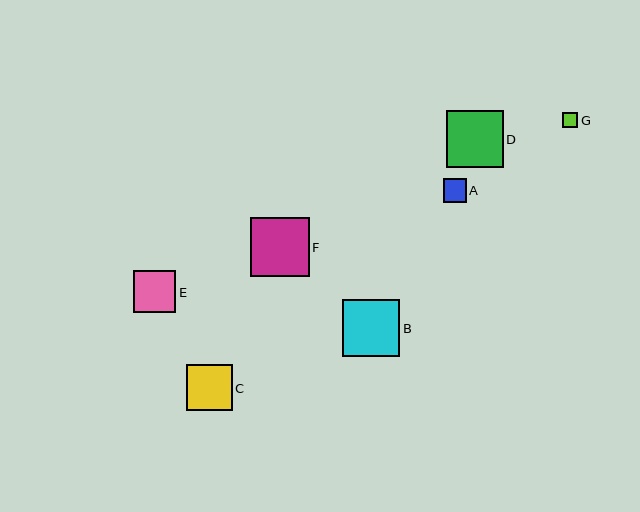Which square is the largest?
Square F is the largest with a size of approximately 58 pixels.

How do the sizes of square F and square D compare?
Square F and square D are approximately the same size.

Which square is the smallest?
Square G is the smallest with a size of approximately 15 pixels.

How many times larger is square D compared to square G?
Square D is approximately 3.8 times the size of square G.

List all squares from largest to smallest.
From largest to smallest: F, D, B, C, E, A, G.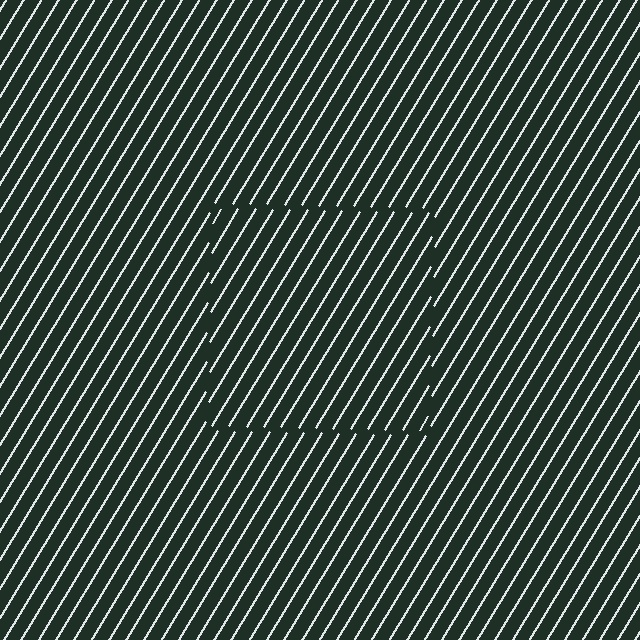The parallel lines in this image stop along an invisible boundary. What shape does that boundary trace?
An illusory square. The interior of the shape contains the same grating, shifted by half a period — the contour is defined by the phase discontinuity where line-ends from the inner and outer gratings abut.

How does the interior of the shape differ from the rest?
The interior of the shape contains the same grating, shifted by half a period — the contour is defined by the phase discontinuity where line-ends from the inner and outer gratings abut.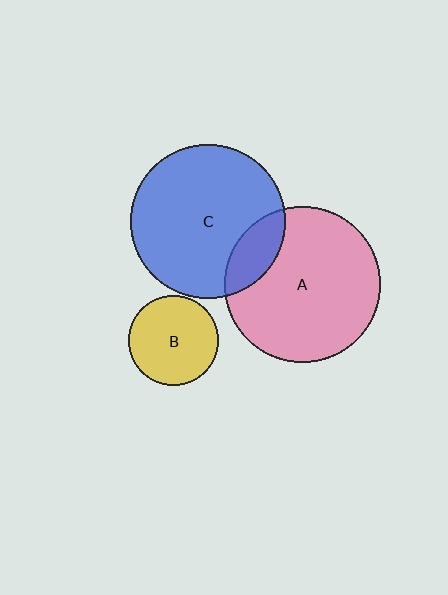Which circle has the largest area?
Circle A (pink).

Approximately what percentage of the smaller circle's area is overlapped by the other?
Approximately 15%.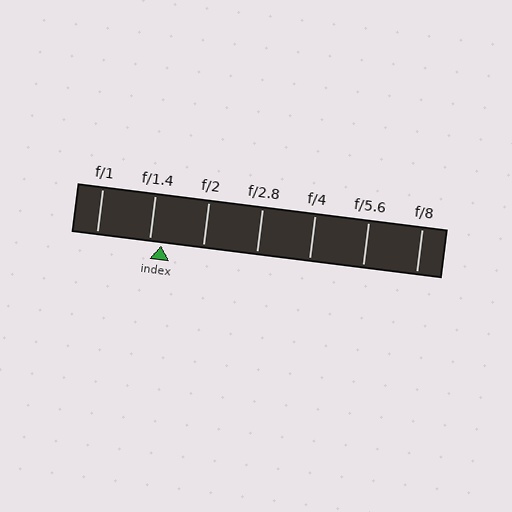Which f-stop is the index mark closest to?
The index mark is closest to f/1.4.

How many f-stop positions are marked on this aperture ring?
There are 7 f-stop positions marked.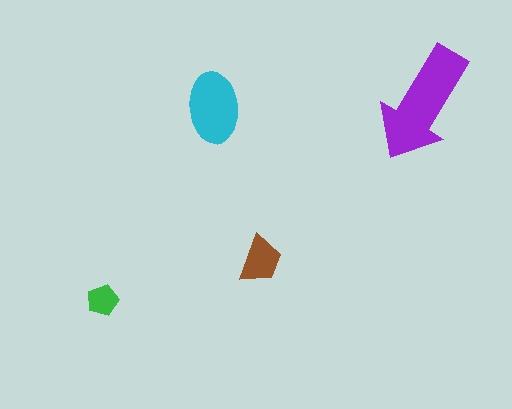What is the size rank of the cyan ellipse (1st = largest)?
2nd.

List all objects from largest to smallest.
The purple arrow, the cyan ellipse, the brown trapezoid, the green pentagon.